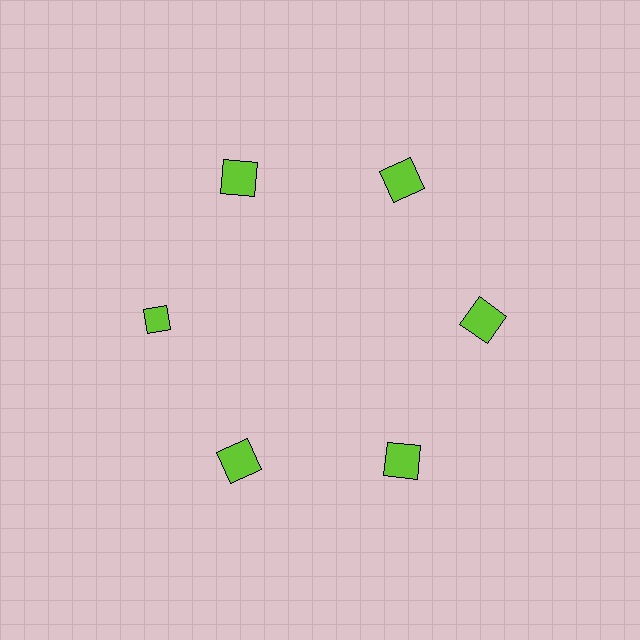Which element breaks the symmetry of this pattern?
The lime diamond at roughly the 9 o'clock position breaks the symmetry. All other shapes are lime squares.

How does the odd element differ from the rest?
It has a different shape: diamond instead of square.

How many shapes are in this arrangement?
There are 6 shapes arranged in a ring pattern.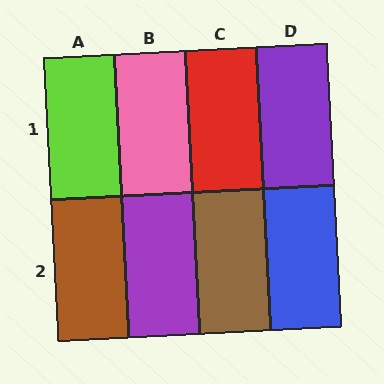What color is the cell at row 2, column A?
Brown.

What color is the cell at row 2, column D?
Blue.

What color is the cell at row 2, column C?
Brown.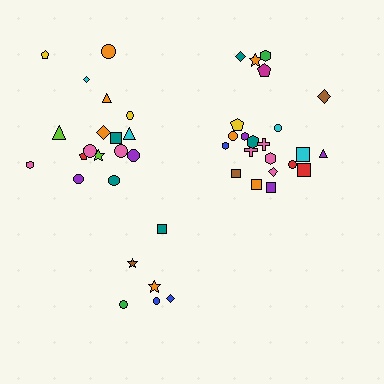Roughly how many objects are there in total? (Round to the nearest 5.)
Roughly 45 objects in total.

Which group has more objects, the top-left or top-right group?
The top-right group.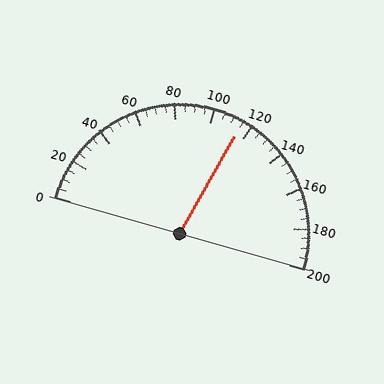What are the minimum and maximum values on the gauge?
The gauge ranges from 0 to 200.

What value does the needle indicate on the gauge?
The needle indicates approximately 115.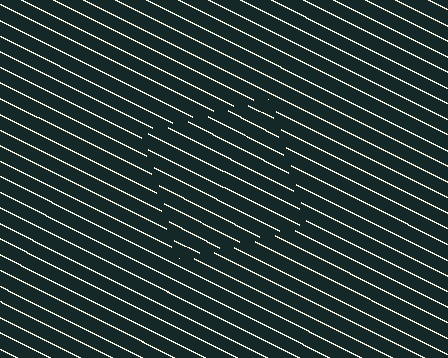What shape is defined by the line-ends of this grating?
An illusory square. The interior of the shape contains the same grating, shifted by half a period — the contour is defined by the phase discontinuity where line-ends from the inner and outer gratings abut.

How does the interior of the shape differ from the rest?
The interior of the shape contains the same grating, shifted by half a period — the contour is defined by the phase discontinuity where line-ends from the inner and outer gratings abut.